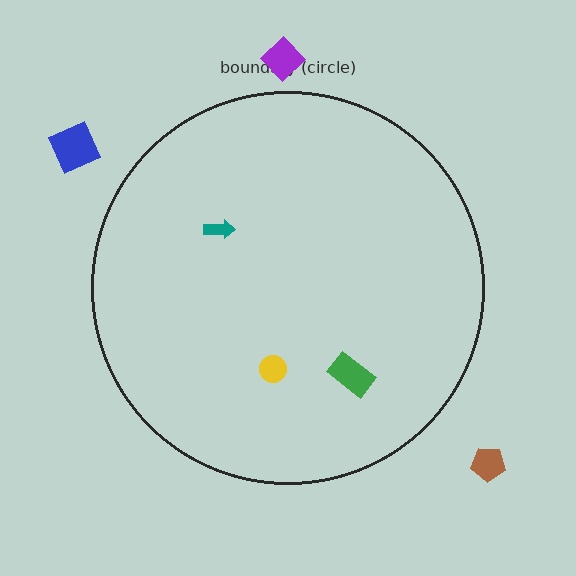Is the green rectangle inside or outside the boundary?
Inside.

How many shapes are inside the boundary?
3 inside, 3 outside.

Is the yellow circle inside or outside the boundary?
Inside.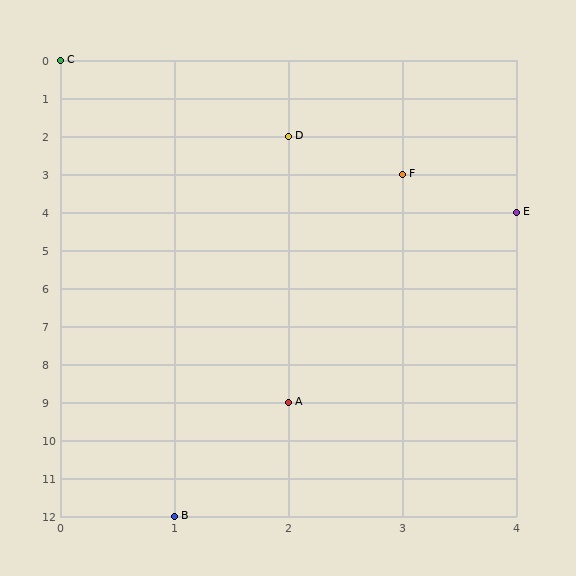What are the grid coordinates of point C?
Point C is at grid coordinates (0, 0).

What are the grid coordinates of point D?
Point D is at grid coordinates (2, 2).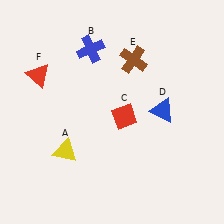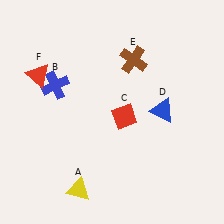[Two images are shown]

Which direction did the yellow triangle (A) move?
The yellow triangle (A) moved down.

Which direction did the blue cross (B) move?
The blue cross (B) moved down.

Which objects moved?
The objects that moved are: the yellow triangle (A), the blue cross (B).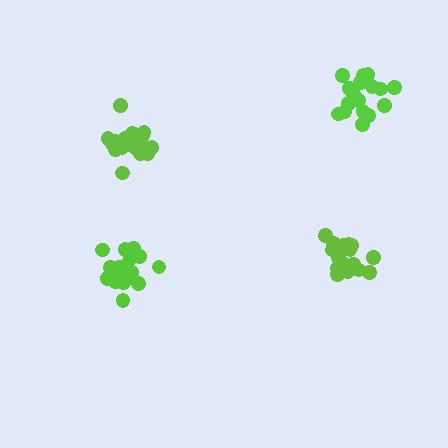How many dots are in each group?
Group 1: 19 dots, Group 2: 18 dots, Group 3: 19 dots, Group 4: 18 dots (74 total).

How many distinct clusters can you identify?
There are 4 distinct clusters.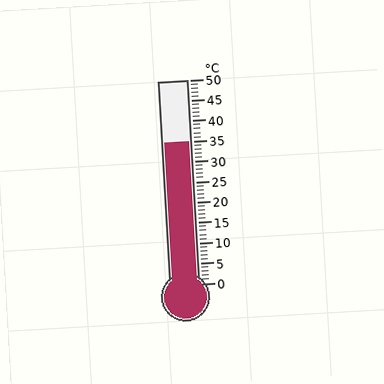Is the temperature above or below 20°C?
The temperature is above 20°C.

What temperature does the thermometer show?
The thermometer shows approximately 35°C.